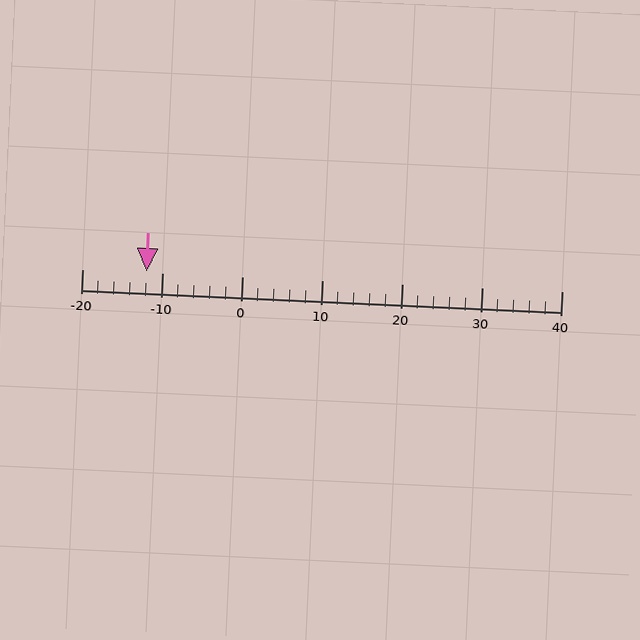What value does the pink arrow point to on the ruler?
The pink arrow points to approximately -12.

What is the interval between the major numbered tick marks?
The major tick marks are spaced 10 units apart.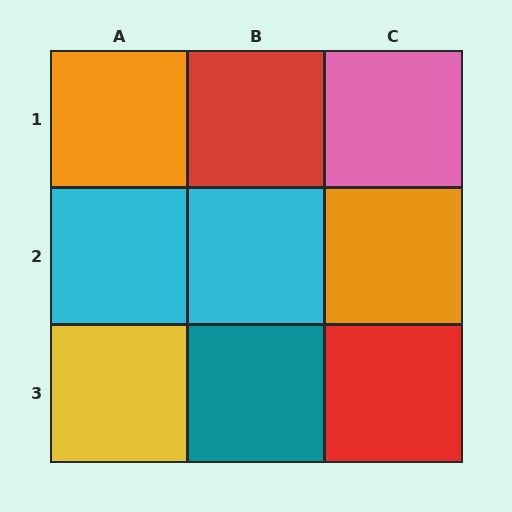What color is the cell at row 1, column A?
Orange.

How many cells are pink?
1 cell is pink.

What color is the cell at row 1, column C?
Pink.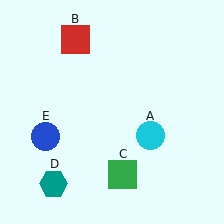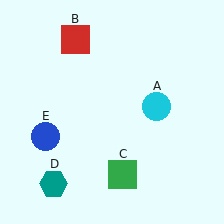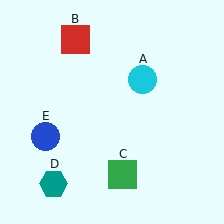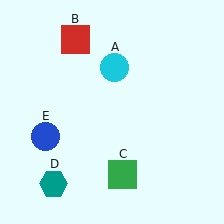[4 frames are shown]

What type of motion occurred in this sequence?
The cyan circle (object A) rotated counterclockwise around the center of the scene.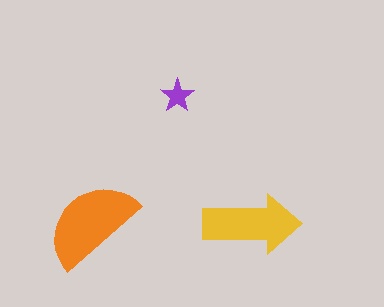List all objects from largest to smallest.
The orange semicircle, the yellow arrow, the purple star.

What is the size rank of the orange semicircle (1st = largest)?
1st.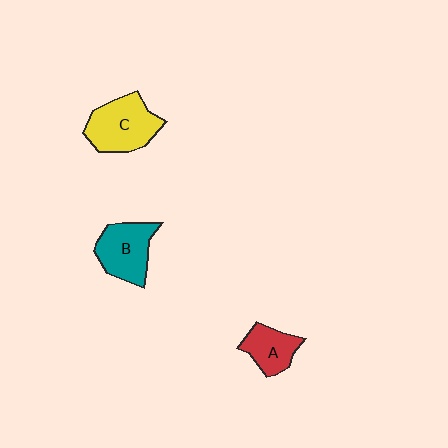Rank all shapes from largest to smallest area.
From largest to smallest: C (yellow), B (teal), A (red).